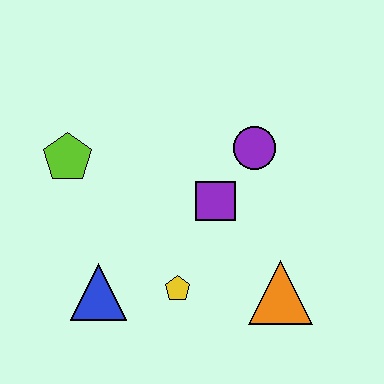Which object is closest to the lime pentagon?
The blue triangle is closest to the lime pentagon.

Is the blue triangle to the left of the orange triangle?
Yes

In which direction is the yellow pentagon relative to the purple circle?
The yellow pentagon is below the purple circle.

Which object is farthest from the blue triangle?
The purple circle is farthest from the blue triangle.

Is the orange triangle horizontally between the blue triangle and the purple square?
No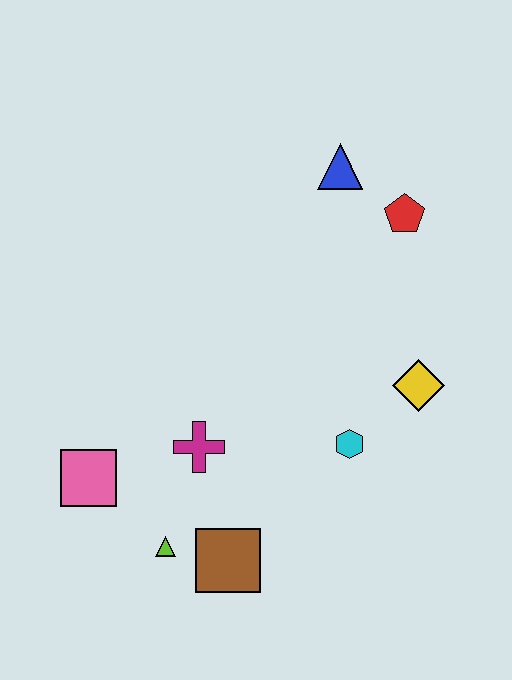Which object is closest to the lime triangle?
The brown square is closest to the lime triangle.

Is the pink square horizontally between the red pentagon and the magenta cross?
No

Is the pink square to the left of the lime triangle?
Yes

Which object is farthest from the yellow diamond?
The pink square is farthest from the yellow diamond.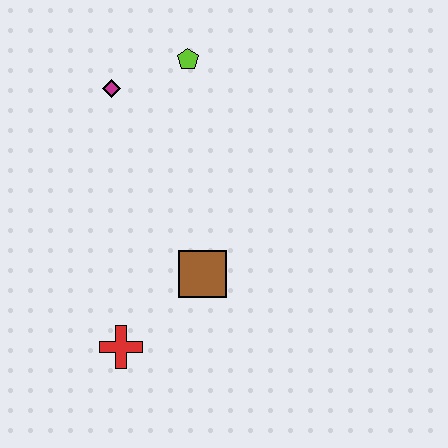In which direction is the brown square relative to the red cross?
The brown square is to the right of the red cross.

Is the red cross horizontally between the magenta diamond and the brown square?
Yes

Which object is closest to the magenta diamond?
The lime pentagon is closest to the magenta diamond.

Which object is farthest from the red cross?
The lime pentagon is farthest from the red cross.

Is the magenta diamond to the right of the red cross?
No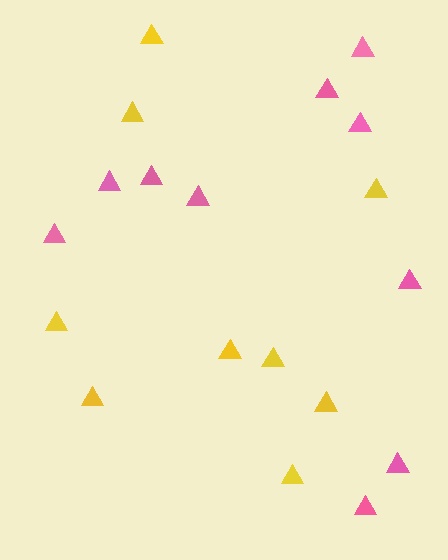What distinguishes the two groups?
There are 2 groups: one group of pink triangles (10) and one group of yellow triangles (9).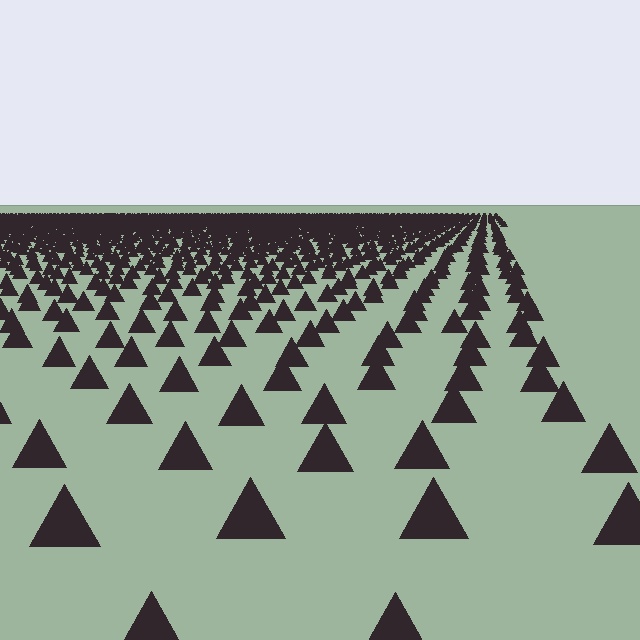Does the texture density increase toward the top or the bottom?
Density increases toward the top.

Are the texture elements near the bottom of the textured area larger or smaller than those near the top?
Larger. Near the bottom, elements are closer to the viewer and appear at a bigger on-screen size.